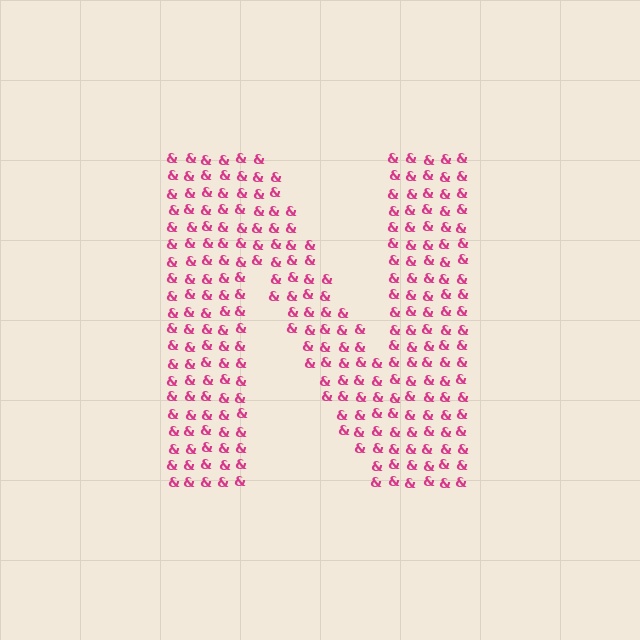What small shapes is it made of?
It is made of small ampersands.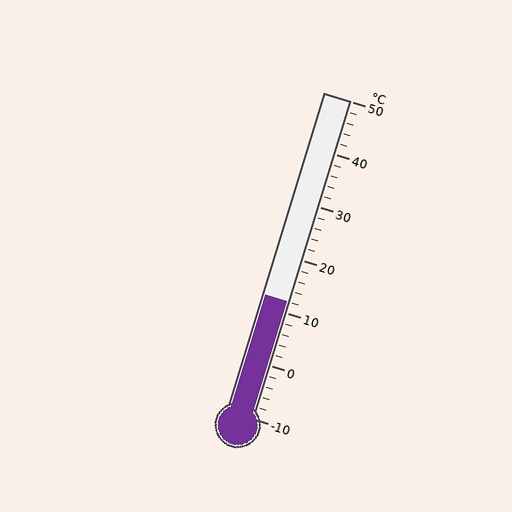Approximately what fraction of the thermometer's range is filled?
The thermometer is filled to approximately 35% of its range.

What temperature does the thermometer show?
The thermometer shows approximately 12°C.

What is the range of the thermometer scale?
The thermometer scale ranges from -10°C to 50°C.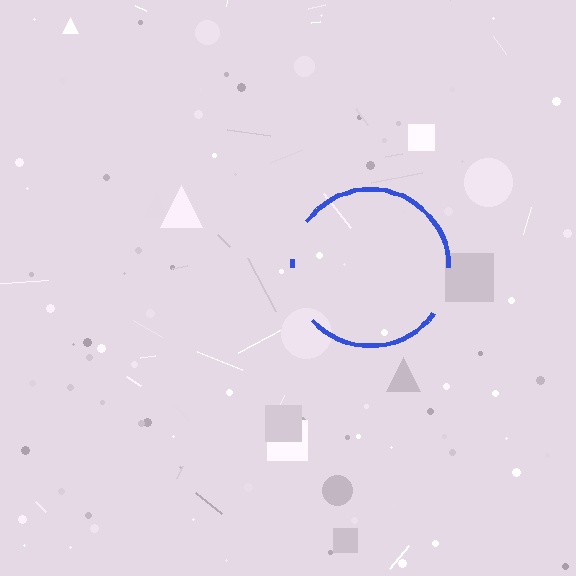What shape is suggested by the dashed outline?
The dashed outline suggests a circle.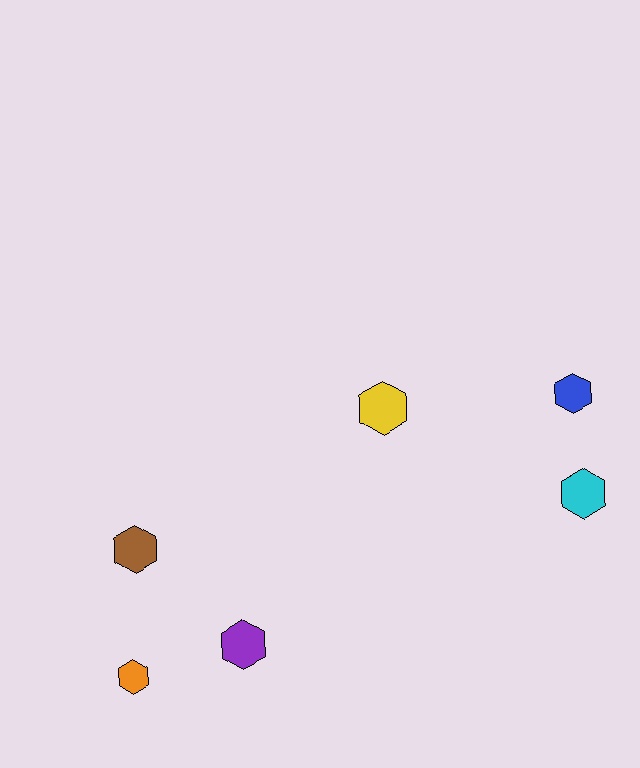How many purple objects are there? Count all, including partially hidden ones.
There is 1 purple object.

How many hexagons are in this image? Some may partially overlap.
There are 6 hexagons.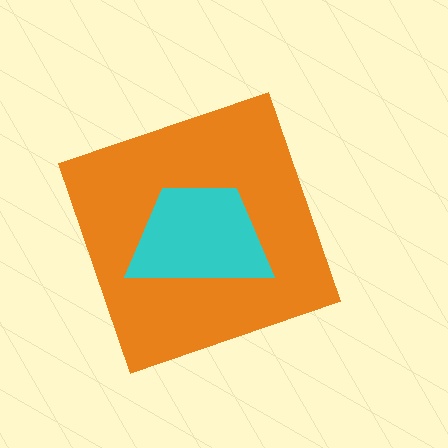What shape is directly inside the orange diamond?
The cyan trapezoid.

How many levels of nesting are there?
2.